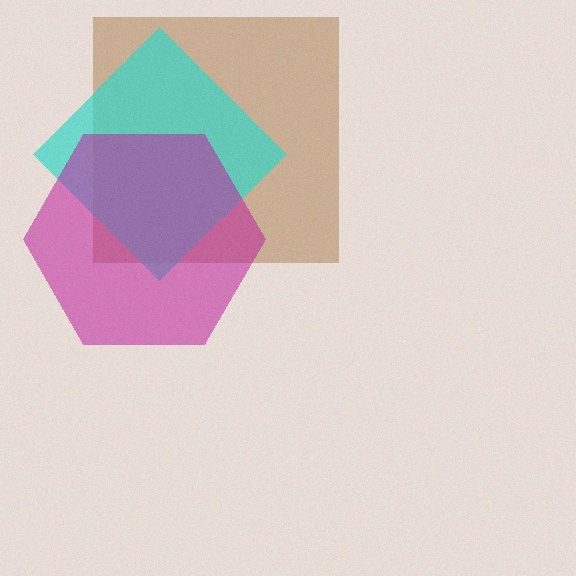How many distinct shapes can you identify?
There are 3 distinct shapes: a brown square, a cyan diamond, a magenta hexagon.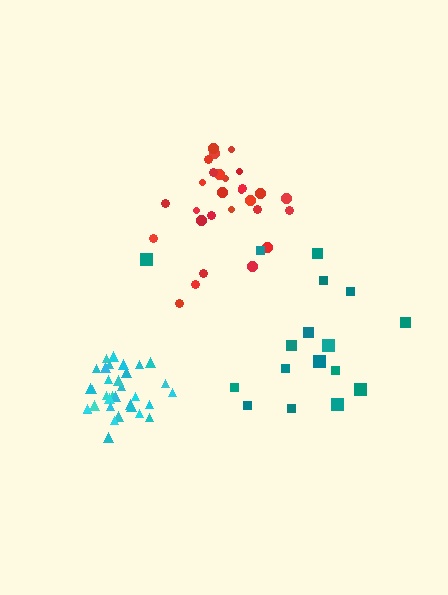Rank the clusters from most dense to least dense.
cyan, red, teal.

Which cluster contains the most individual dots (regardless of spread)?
Cyan (33).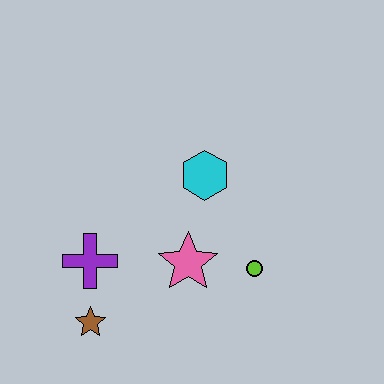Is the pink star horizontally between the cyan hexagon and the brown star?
Yes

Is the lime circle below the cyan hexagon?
Yes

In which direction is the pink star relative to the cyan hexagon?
The pink star is below the cyan hexagon.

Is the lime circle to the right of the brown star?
Yes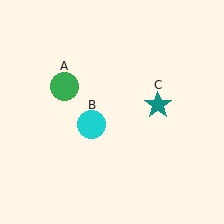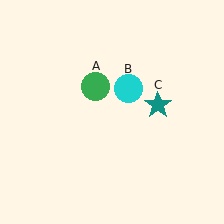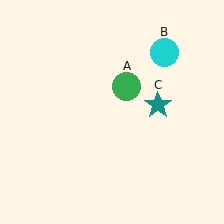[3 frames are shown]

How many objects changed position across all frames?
2 objects changed position: green circle (object A), cyan circle (object B).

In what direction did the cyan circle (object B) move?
The cyan circle (object B) moved up and to the right.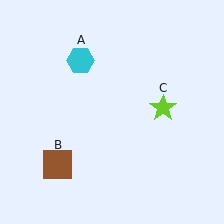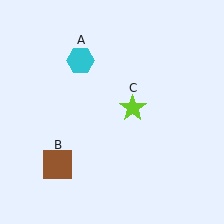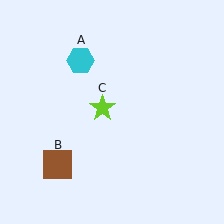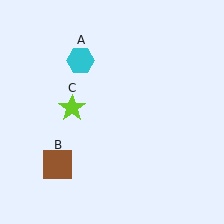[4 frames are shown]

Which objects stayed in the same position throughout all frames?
Cyan hexagon (object A) and brown square (object B) remained stationary.